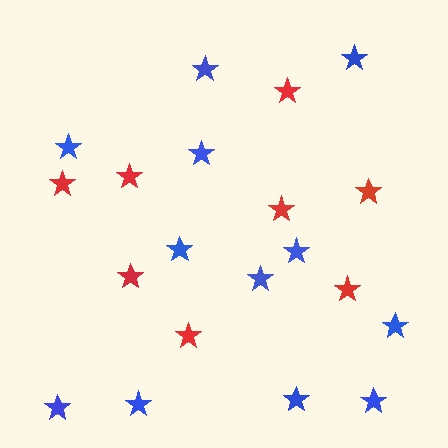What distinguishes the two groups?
There are 2 groups: one group of blue stars (12) and one group of red stars (8).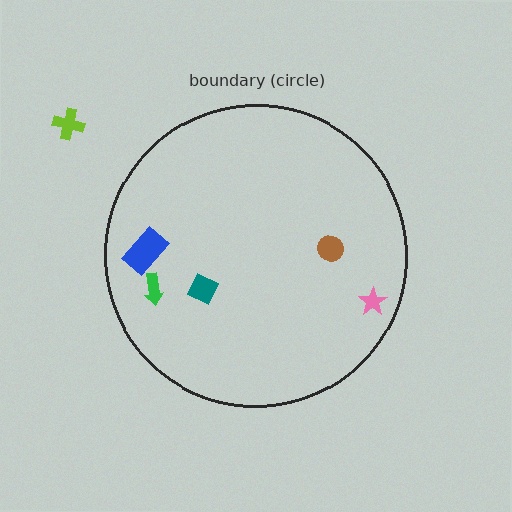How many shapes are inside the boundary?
5 inside, 1 outside.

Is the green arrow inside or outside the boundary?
Inside.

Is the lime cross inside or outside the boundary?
Outside.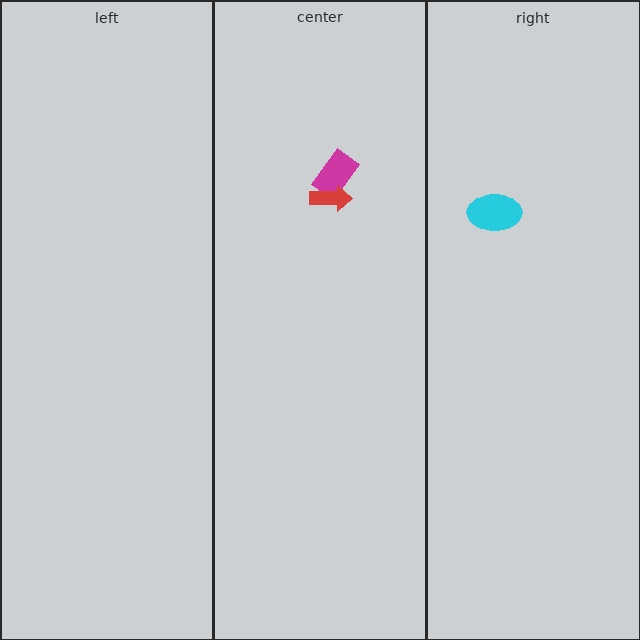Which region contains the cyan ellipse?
The right region.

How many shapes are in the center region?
2.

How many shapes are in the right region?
1.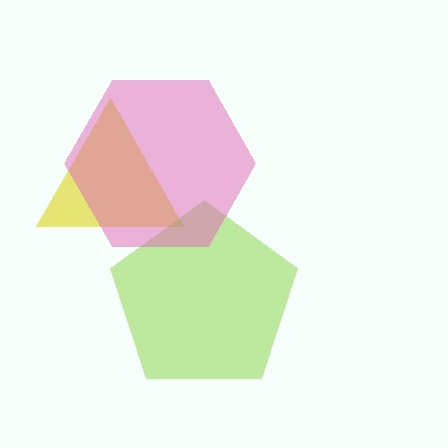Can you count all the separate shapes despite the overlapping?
Yes, there are 3 separate shapes.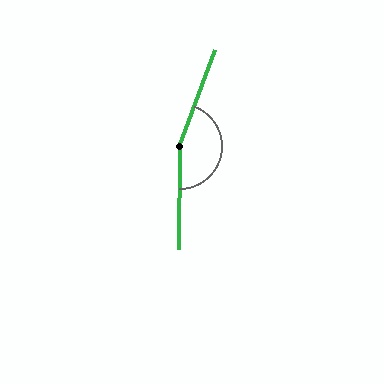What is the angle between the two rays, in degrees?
Approximately 160 degrees.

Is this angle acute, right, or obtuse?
It is obtuse.